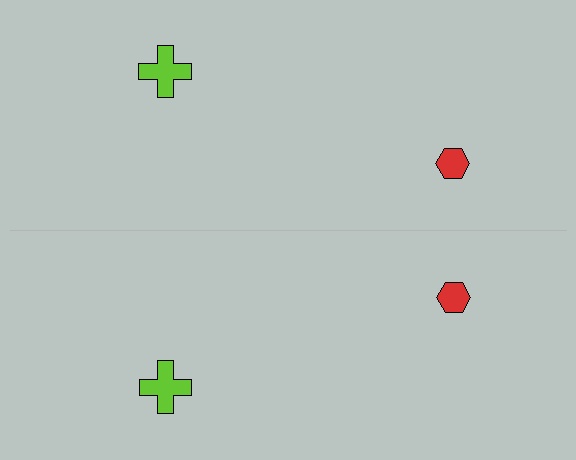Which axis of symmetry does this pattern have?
The pattern has a horizontal axis of symmetry running through the center of the image.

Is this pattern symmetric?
Yes, this pattern has bilateral (reflection) symmetry.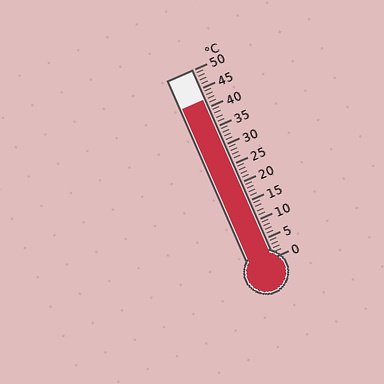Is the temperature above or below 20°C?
The temperature is above 20°C.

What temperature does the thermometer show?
The thermometer shows approximately 42°C.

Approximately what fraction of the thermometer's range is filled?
The thermometer is filled to approximately 85% of its range.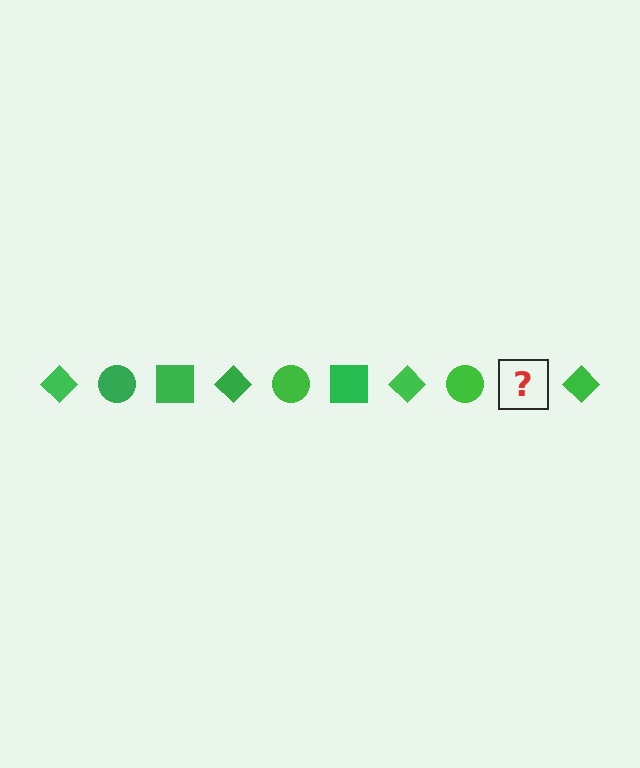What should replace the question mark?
The question mark should be replaced with a green square.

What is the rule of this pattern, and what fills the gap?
The rule is that the pattern cycles through diamond, circle, square shapes in green. The gap should be filled with a green square.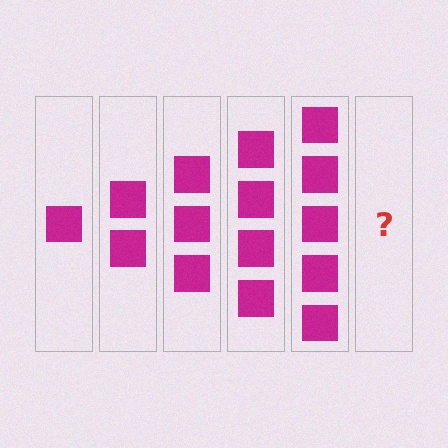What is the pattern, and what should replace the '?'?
The pattern is that each step adds one more square. The '?' should be 6 squares.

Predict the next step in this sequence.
The next step is 6 squares.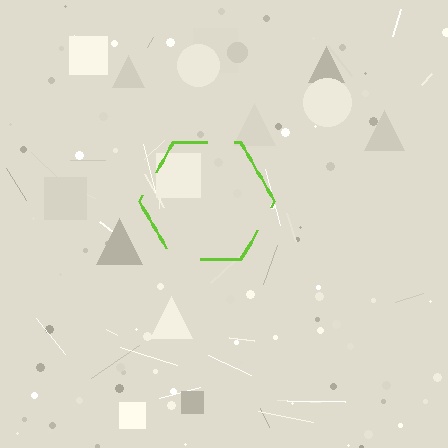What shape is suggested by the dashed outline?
The dashed outline suggests a hexagon.